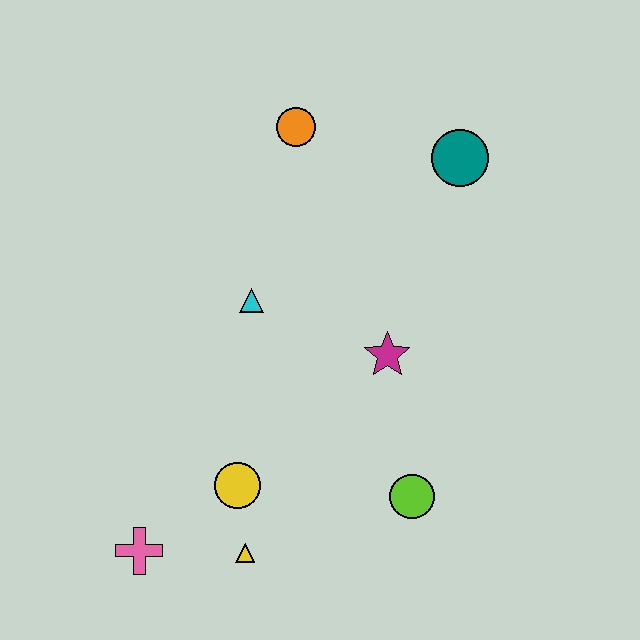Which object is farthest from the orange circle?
The pink cross is farthest from the orange circle.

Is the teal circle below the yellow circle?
No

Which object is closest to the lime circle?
The magenta star is closest to the lime circle.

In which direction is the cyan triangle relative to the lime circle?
The cyan triangle is above the lime circle.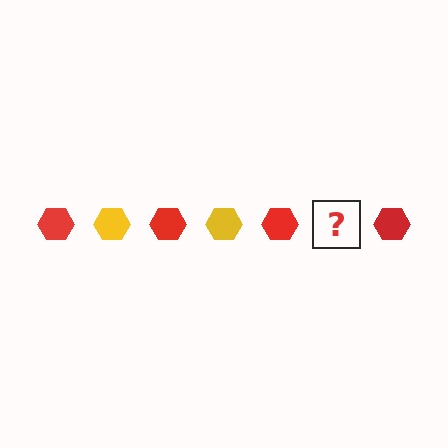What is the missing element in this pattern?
The missing element is a yellow hexagon.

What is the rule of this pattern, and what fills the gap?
The rule is that the pattern cycles through red, yellow hexagons. The gap should be filled with a yellow hexagon.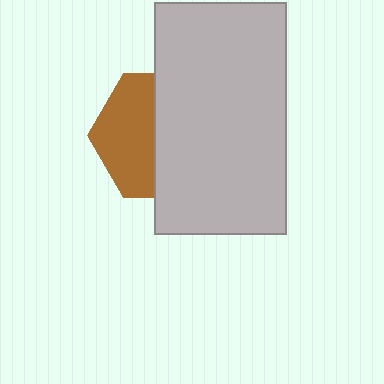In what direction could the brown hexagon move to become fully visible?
The brown hexagon could move left. That would shift it out from behind the light gray rectangle entirely.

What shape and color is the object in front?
The object in front is a light gray rectangle.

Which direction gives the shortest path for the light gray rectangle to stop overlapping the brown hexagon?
Moving right gives the shortest separation.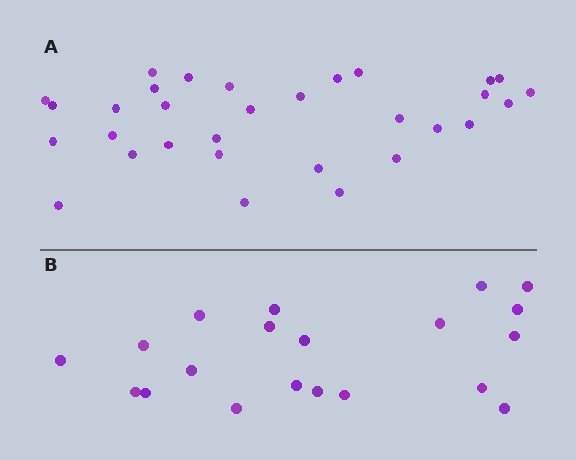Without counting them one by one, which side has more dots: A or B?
Region A (the top region) has more dots.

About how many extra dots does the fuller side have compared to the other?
Region A has roughly 12 or so more dots than region B.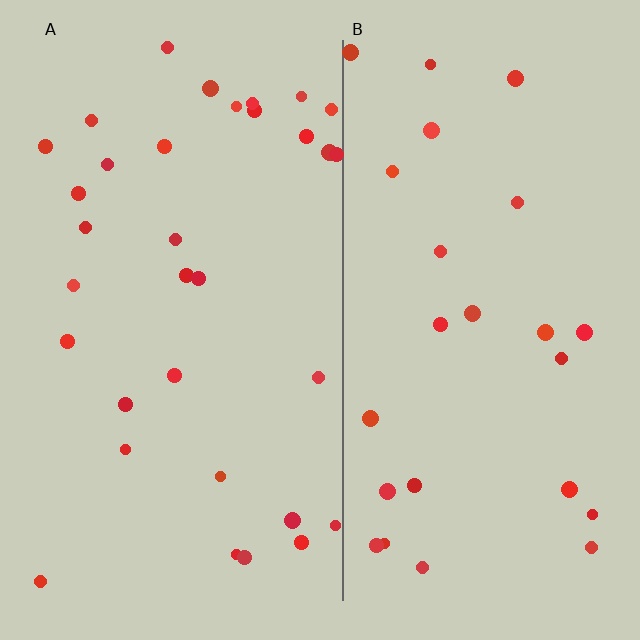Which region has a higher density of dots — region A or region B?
A (the left).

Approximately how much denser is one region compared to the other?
Approximately 1.3× — region A over region B.